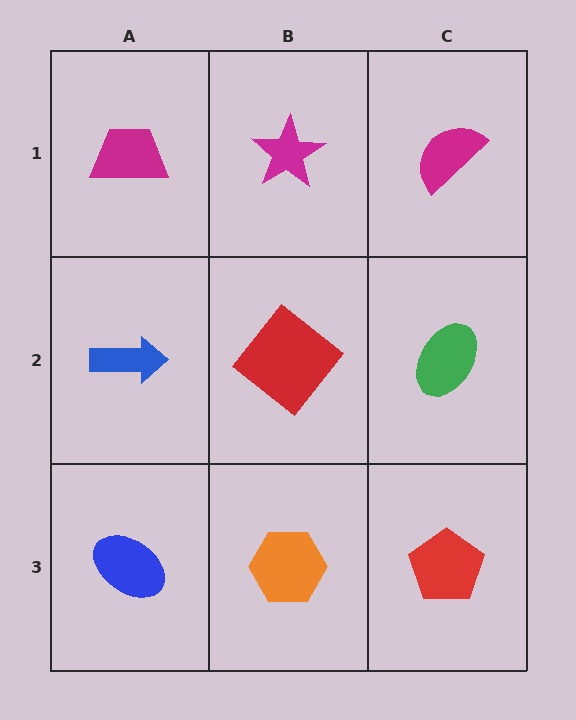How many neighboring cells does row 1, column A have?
2.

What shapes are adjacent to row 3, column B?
A red diamond (row 2, column B), a blue ellipse (row 3, column A), a red pentagon (row 3, column C).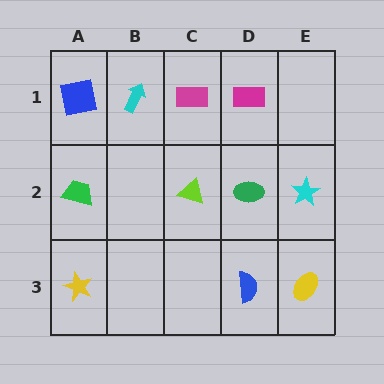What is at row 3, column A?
A yellow star.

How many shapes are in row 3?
3 shapes.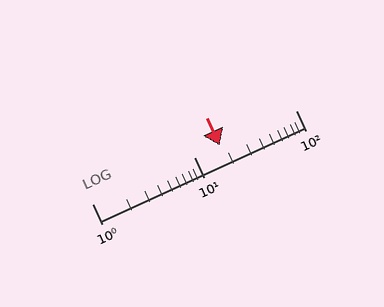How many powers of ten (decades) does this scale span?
The scale spans 2 decades, from 1 to 100.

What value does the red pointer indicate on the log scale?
The pointer indicates approximately 18.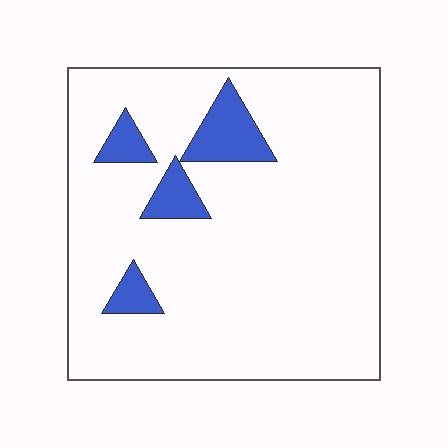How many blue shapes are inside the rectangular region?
4.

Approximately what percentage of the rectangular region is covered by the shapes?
Approximately 10%.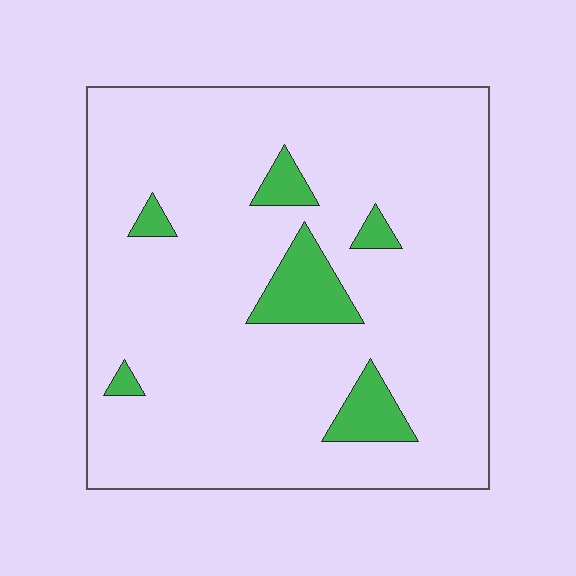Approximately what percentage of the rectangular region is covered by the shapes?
Approximately 10%.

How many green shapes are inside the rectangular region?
6.